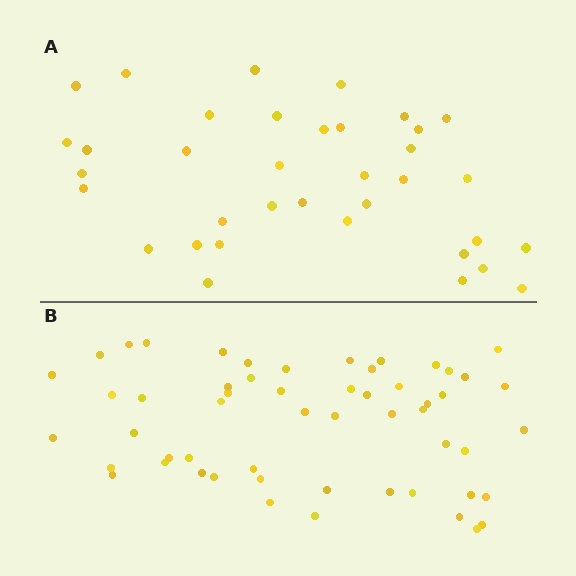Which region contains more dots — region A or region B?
Region B (the bottom region) has more dots.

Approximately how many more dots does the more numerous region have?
Region B has approximately 20 more dots than region A.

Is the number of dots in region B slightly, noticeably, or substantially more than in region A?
Region B has substantially more. The ratio is roughly 1.5 to 1.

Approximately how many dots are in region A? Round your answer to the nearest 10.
About 40 dots. (The exact count is 36, which rounds to 40.)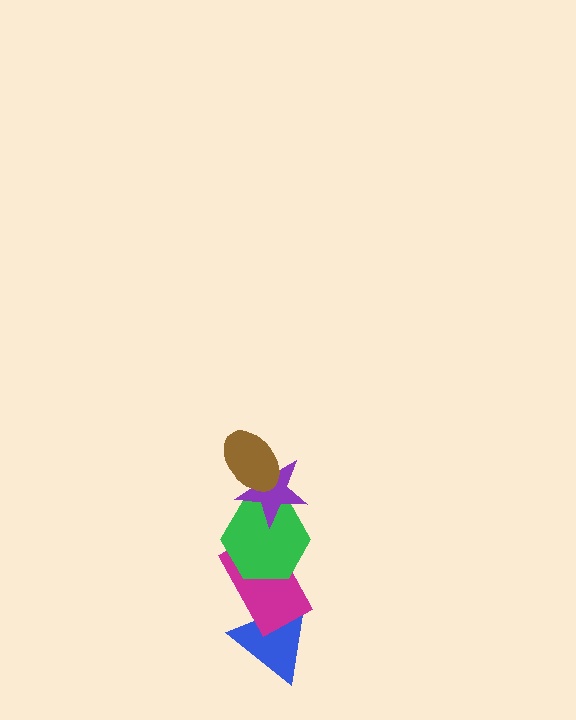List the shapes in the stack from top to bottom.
From top to bottom: the brown ellipse, the purple star, the green hexagon, the magenta rectangle, the blue triangle.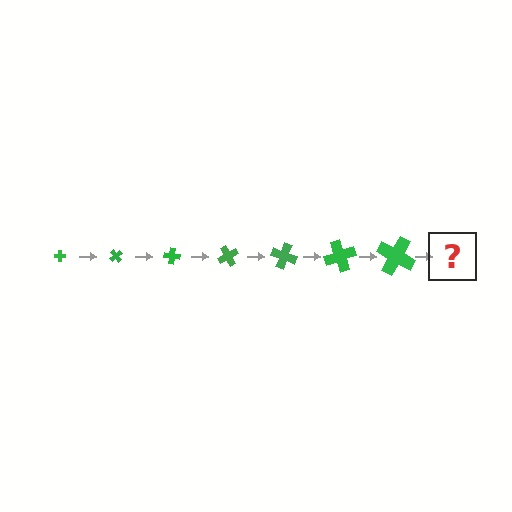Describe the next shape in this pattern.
It should be a cross, larger than the previous one and rotated 350 degrees from the start.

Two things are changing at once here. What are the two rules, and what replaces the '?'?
The two rules are that the cross grows larger each step and it rotates 50 degrees each step. The '?' should be a cross, larger than the previous one and rotated 350 degrees from the start.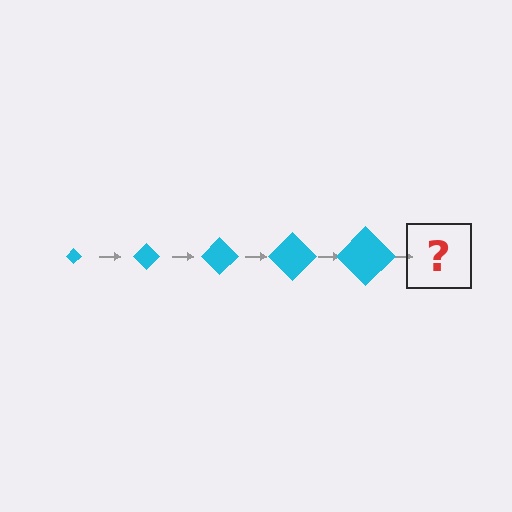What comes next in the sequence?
The next element should be a cyan diamond, larger than the previous one.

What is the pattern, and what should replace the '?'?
The pattern is that the diamond gets progressively larger each step. The '?' should be a cyan diamond, larger than the previous one.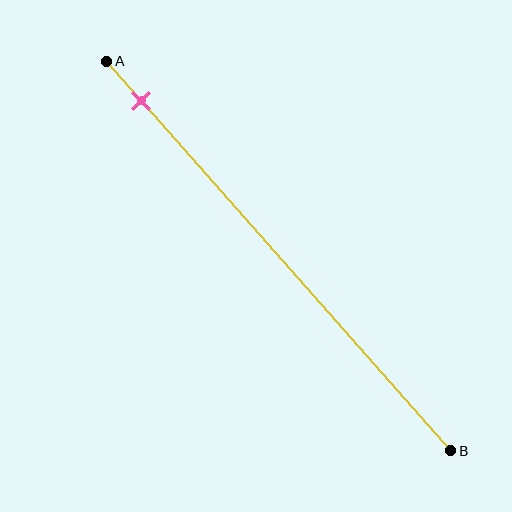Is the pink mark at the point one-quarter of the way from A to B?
No, the mark is at about 10% from A, not at the 25% one-quarter point.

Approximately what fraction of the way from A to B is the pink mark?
The pink mark is approximately 10% of the way from A to B.